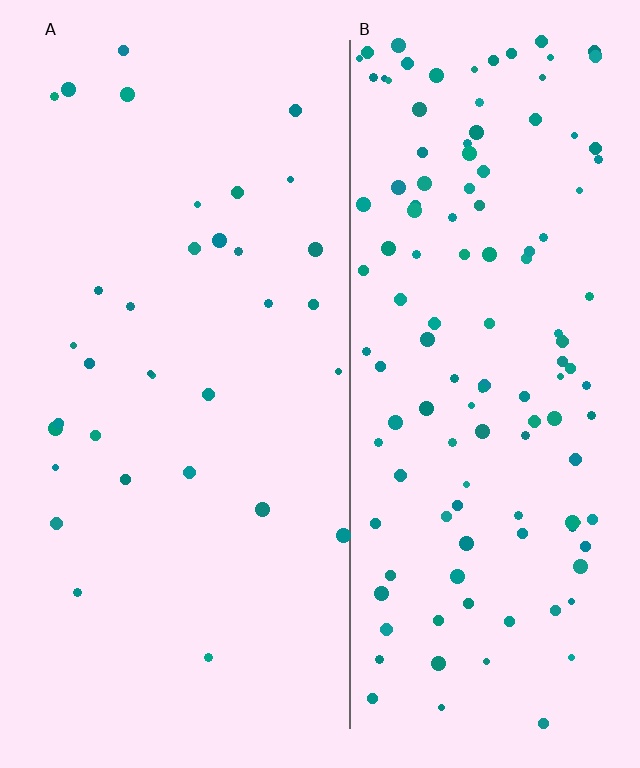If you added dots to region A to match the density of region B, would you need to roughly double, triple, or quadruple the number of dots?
Approximately quadruple.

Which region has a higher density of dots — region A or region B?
B (the right).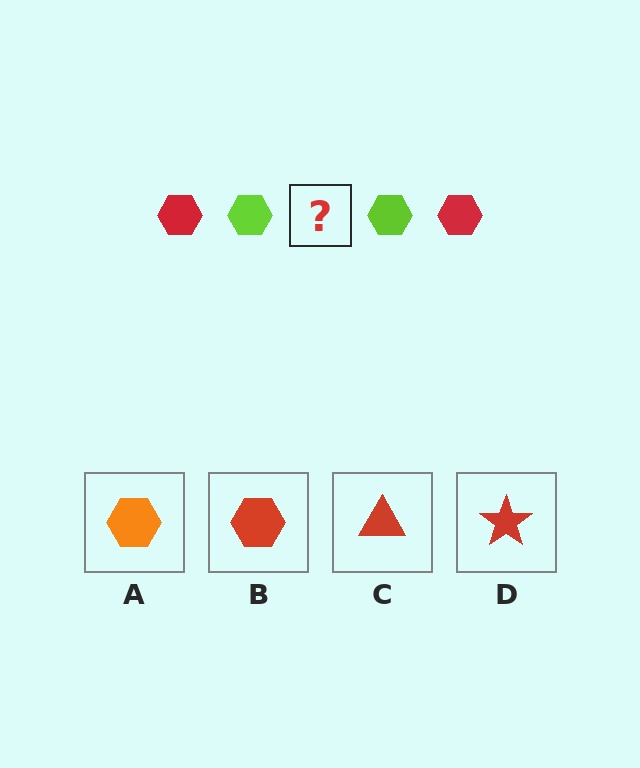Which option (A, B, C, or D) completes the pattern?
B.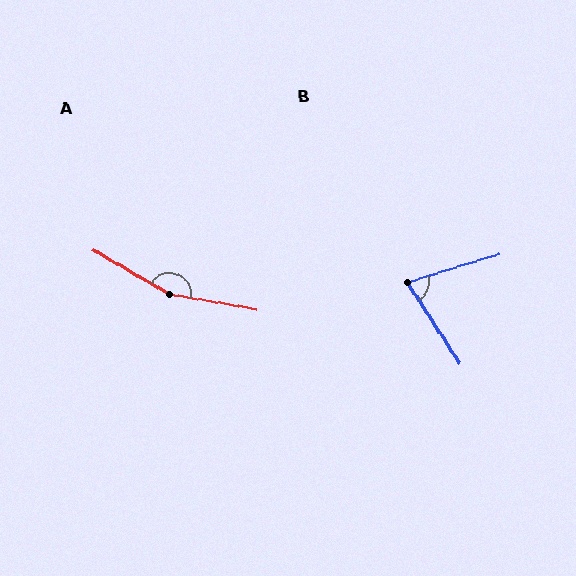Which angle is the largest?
A, at approximately 159 degrees.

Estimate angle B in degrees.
Approximately 74 degrees.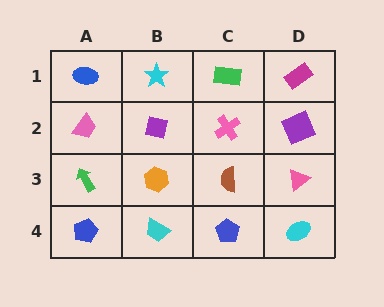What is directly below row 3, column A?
A blue pentagon.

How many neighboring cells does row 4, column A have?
2.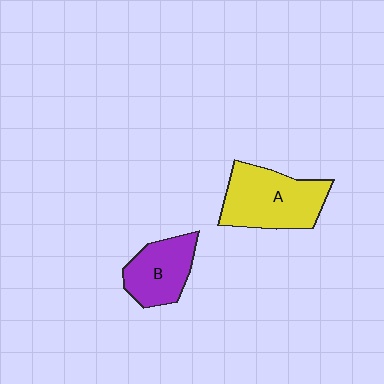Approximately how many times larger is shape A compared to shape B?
Approximately 1.4 times.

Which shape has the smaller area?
Shape B (purple).